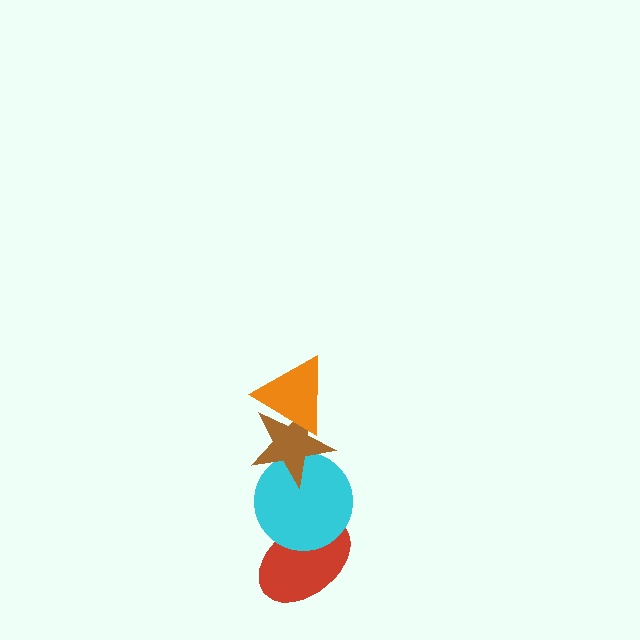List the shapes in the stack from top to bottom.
From top to bottom: the orange triangle, the brown star, the cyan circle, the red ellipse.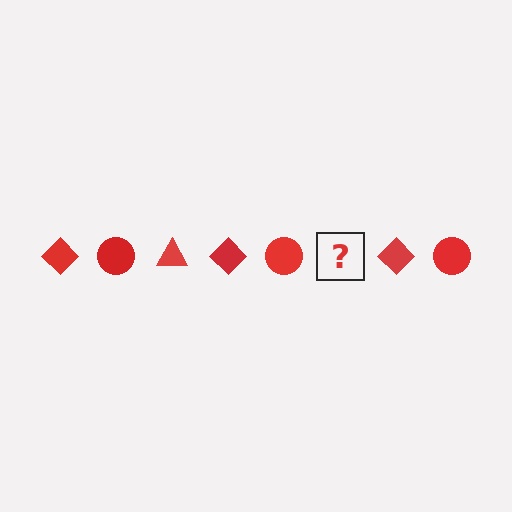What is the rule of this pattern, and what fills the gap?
The rule is that the pattern cycles through diamond, circle, triangle shapes in red. The gap should be filled with a red triangle.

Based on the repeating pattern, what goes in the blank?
The blank should be a red triangle.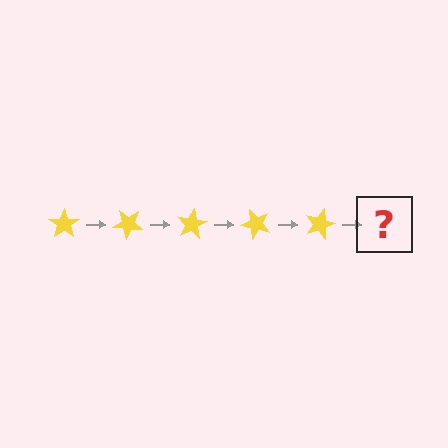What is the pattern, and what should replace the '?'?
The pattern is that the star rotates 40 degrees each step. The '?' should be a yellow star rotated 200 degrees.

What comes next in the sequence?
The next element should be a yellow star rotated 200 degrees.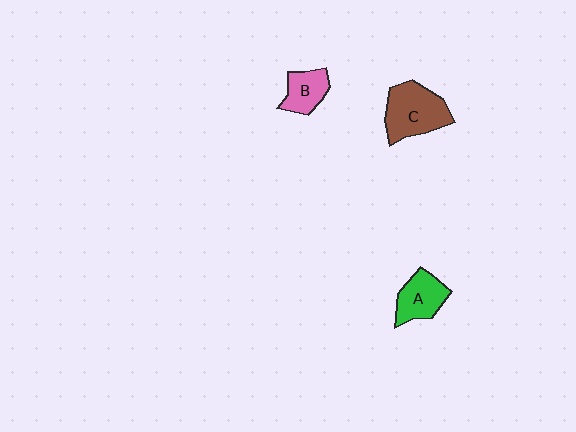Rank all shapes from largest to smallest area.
From largest to smallest: C (brown), A (green), B (pink).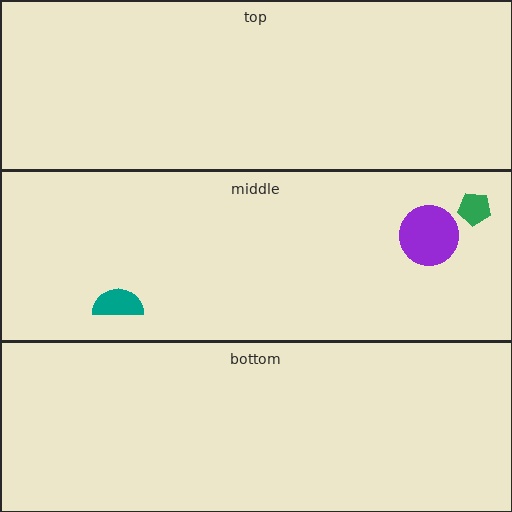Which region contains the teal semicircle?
The middle region.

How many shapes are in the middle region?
3.